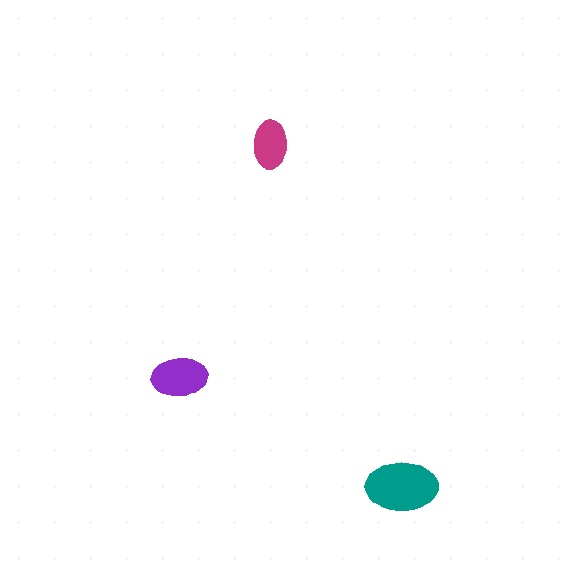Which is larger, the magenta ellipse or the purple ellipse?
The purple one.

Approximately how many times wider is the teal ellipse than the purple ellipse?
About 1.5 times wider.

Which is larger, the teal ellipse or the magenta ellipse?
The teal one.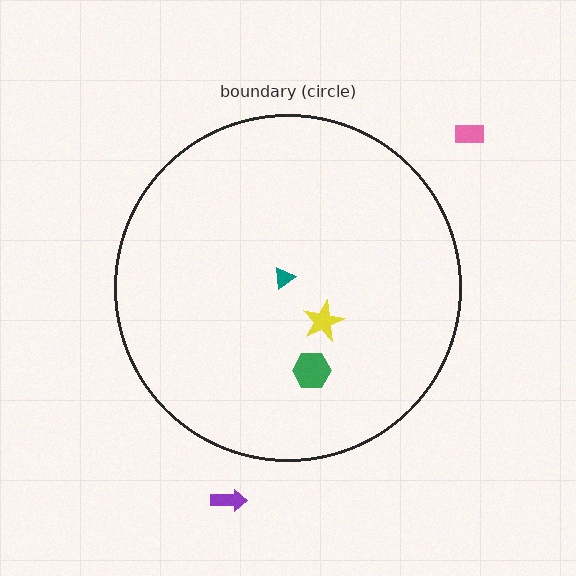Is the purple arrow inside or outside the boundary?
Outside.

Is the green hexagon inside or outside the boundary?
Inside.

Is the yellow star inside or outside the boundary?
Inside.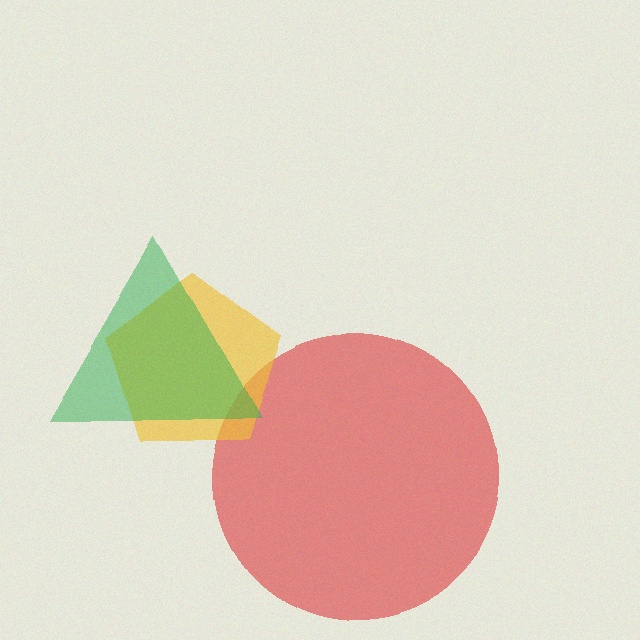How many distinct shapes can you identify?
There are 3 distinct shapes: a red circle, a yellow pentagon, a green triangle.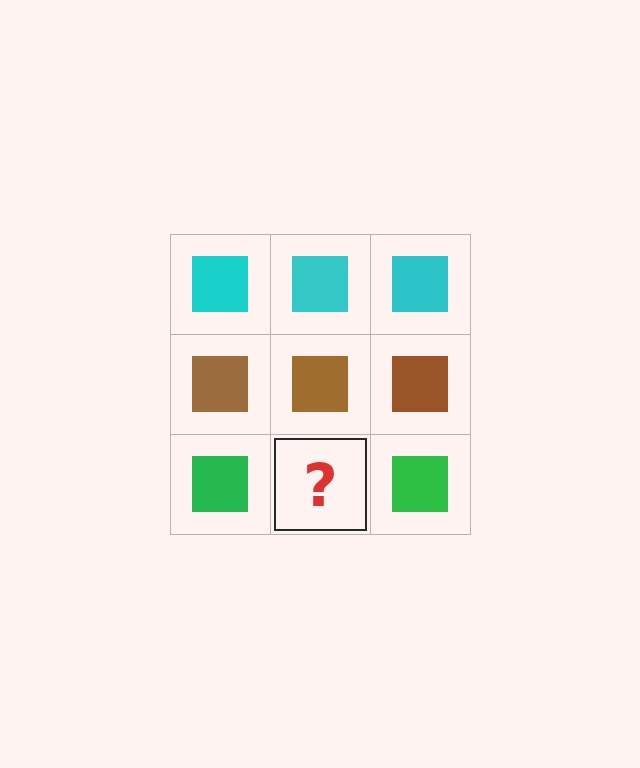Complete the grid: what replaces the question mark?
The question mark should be replaced with a green square.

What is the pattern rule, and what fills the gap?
The rule is that each row has a consistent color. The gap should be filled with a green square.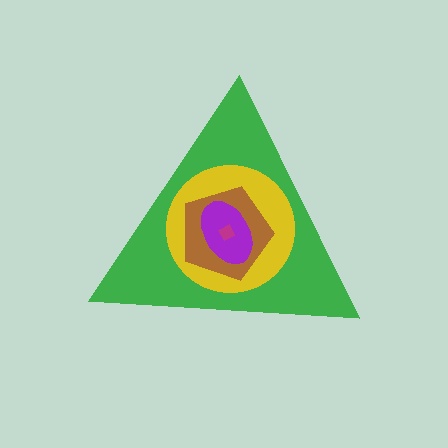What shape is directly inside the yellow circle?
The brown pentagon.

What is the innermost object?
The magenta diamond.